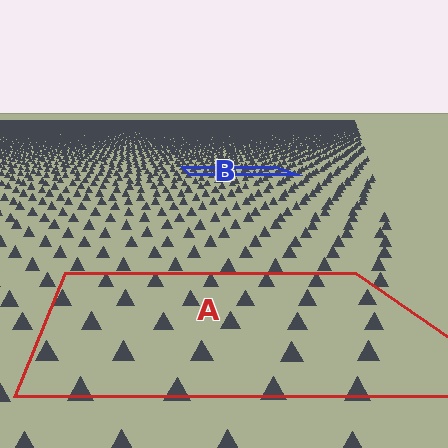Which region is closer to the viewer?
Region A is closer. The texture elements there are larger and more spread out.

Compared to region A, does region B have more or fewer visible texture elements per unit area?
Region B has more texture elements per unit area — they are packed more densely because it is farther away.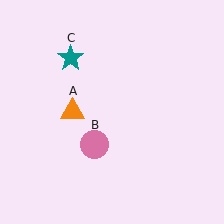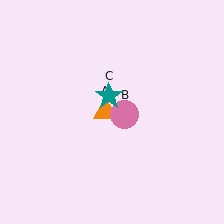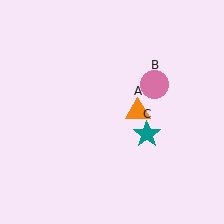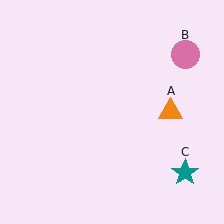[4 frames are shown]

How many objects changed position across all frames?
3 objects changed position: orange triangle (object A), pink circle (object B), teal star (object C).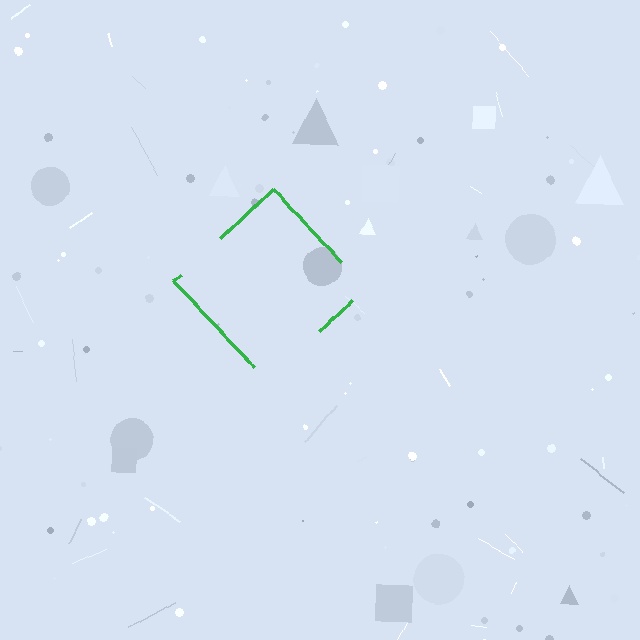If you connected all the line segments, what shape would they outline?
They would outline a diamond.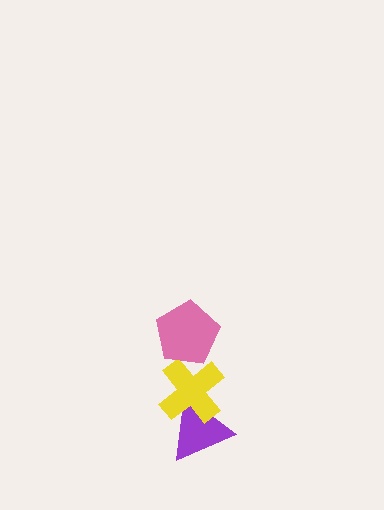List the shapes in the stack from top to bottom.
From top to bottom: the pink pentagon, the yellow cross, the purple triangle.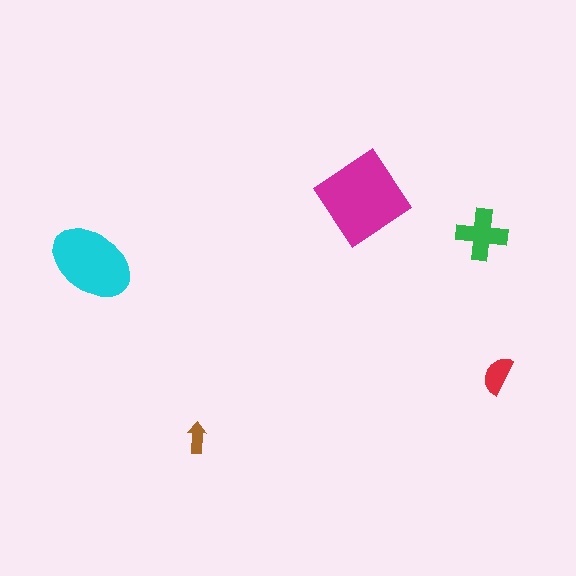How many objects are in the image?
There are 5 objects in the image.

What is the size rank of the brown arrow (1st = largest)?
5th.